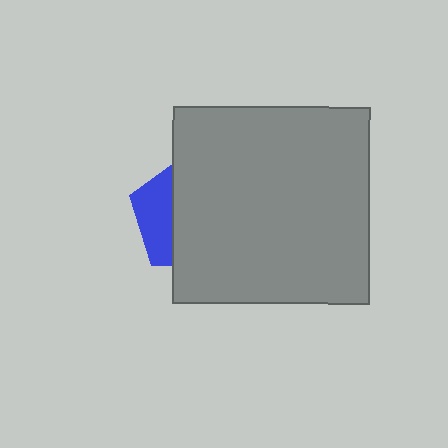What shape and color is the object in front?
The object in front is a gray square.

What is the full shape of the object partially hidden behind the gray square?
The partially hidden object is a blue pentagon.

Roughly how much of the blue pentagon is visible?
A small part of it is visible (roughly 31%).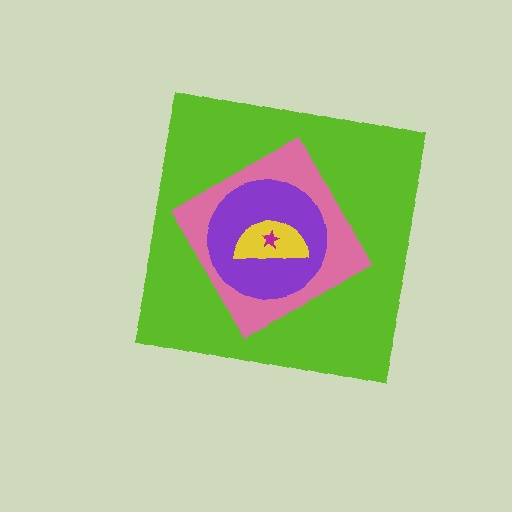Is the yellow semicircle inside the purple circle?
Yes.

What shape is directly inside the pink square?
The purple circle.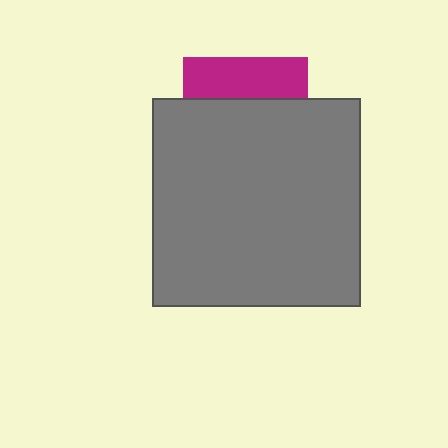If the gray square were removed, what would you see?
You would see the complete magenta square.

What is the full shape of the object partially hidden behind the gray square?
The partially hidden object is a magenta square.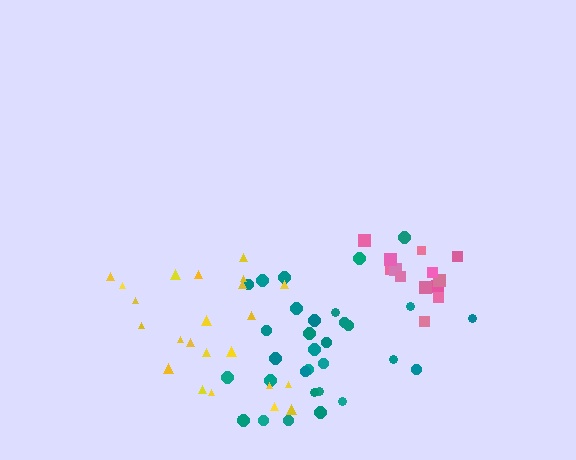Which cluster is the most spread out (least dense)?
Yellow.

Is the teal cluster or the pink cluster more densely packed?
Pink.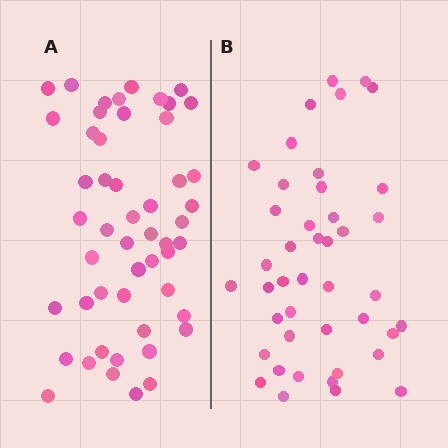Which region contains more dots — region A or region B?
Region A (the left region) has more dots.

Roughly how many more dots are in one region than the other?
Region A has roughly 8 or so more dots than region B.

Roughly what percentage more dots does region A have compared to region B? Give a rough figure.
About 20% more.